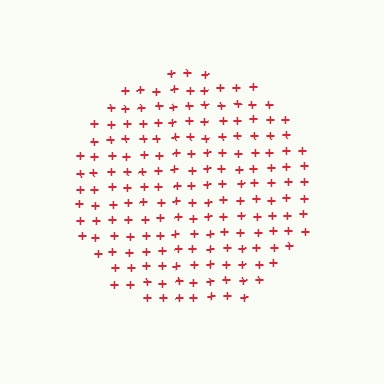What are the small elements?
The small elements are plus signs.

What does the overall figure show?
The overall figure shows a circle.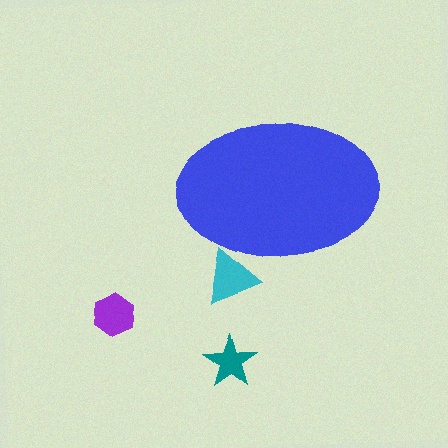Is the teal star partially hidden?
No, the teal star is fully visible.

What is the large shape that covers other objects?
A blue ellipse.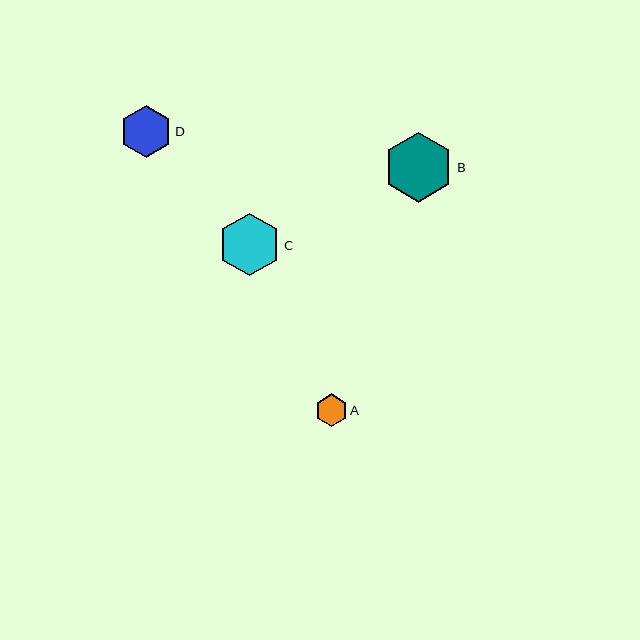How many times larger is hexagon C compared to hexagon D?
Hexagon C is approximately 1.2 times the size of hexagon D.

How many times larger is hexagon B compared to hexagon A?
Hexagon B is approximately 2.2 times the size of hexagon A.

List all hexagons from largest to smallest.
From largest to smallest: B, C, D, A.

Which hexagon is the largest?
Hexagon B is the largest with a size of approximately 70 pixels.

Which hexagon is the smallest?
Hexagon A is the smallest with a size of approximately 33 pixels.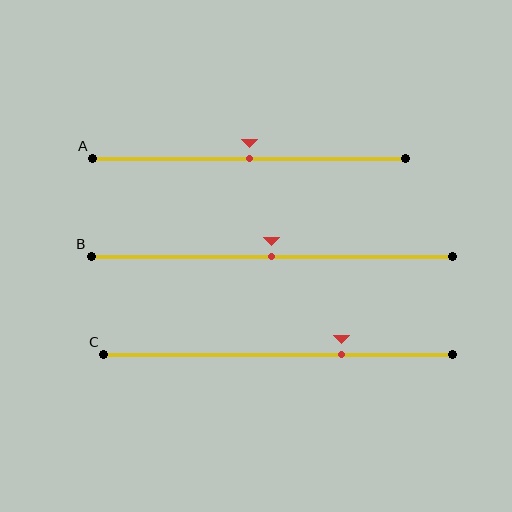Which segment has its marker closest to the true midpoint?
Segment A has its marker closest to the true midpoint.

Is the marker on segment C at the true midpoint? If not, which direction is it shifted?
No, the marker on segment C is shifted to the right by about 18% of the segment length.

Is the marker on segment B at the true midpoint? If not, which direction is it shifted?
Yes, the marker on segment B is at the true midpoint.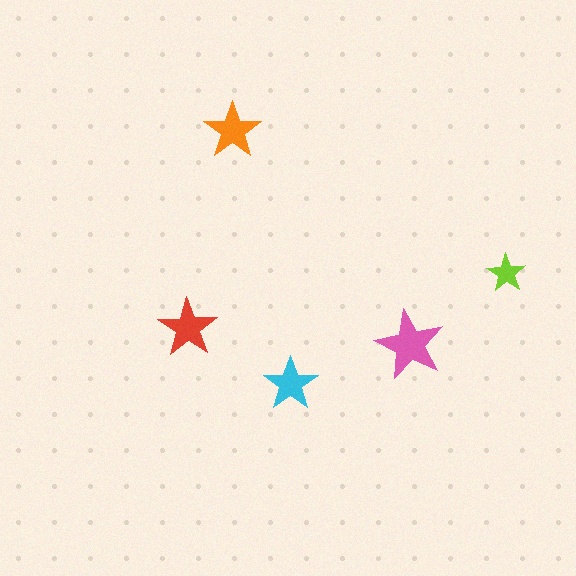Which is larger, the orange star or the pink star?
The pink one.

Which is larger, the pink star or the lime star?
The pink one.